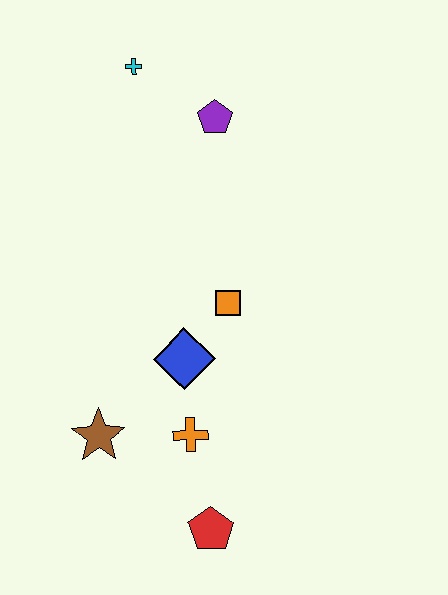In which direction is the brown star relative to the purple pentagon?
The brown star is below the purple pentagon.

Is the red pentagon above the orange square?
No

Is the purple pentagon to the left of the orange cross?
No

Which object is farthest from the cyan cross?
The red pentagon is farthest from the cyan cross.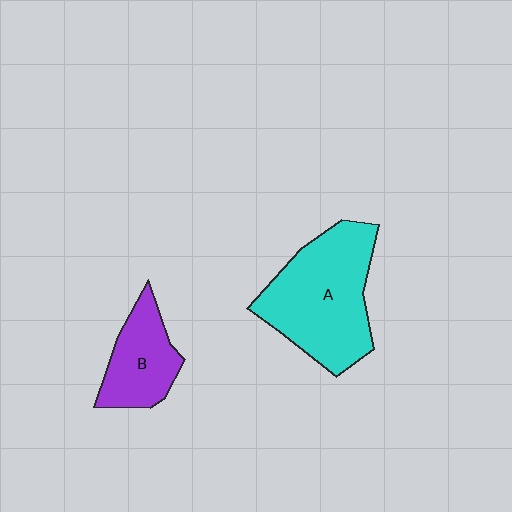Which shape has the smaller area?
Shape B (purple).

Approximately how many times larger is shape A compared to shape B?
Approximately 1.9 times.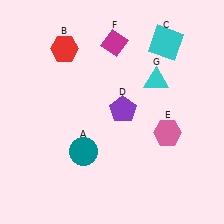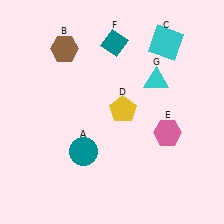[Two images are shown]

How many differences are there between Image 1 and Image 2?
There are 3 differences between the two images.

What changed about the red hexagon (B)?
In Image 1, B is red. In Image 2, it changed to brown.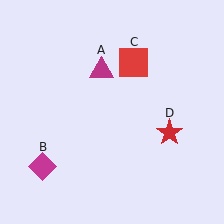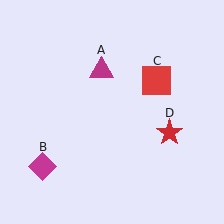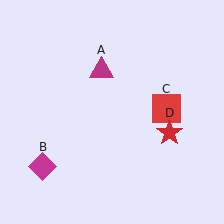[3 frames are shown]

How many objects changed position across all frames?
1 object changed position: red square (object C).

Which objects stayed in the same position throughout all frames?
Magenta triangle (object A) and magenta diamond (object B) and red star (object D) remained stationary.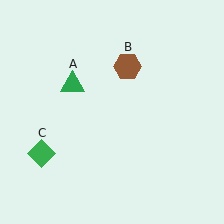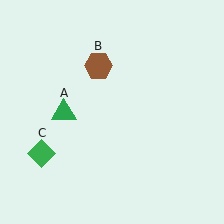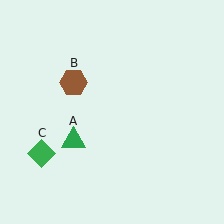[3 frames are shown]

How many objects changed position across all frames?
2 objects changed position: green triangle (object A), brown hexagon (object B).